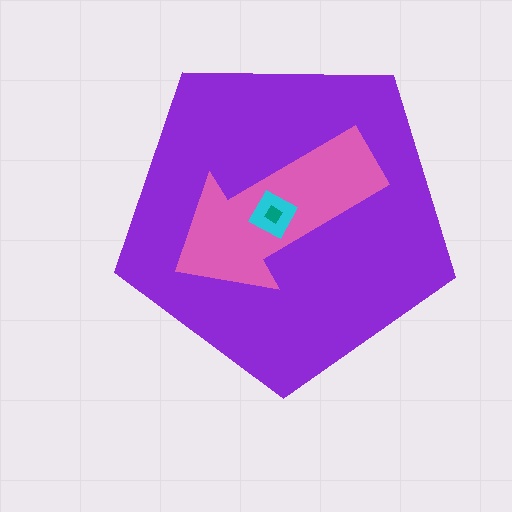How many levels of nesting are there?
4.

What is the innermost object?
The teal diamond.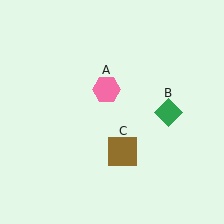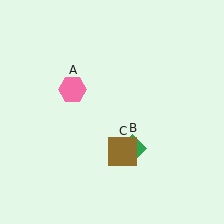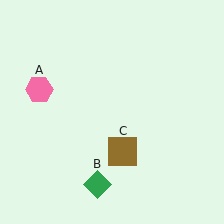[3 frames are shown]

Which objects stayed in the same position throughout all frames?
Brown square (object C) remained stationary.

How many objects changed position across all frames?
2 objects changed position: pink hexagon (object A), green diamond (object B).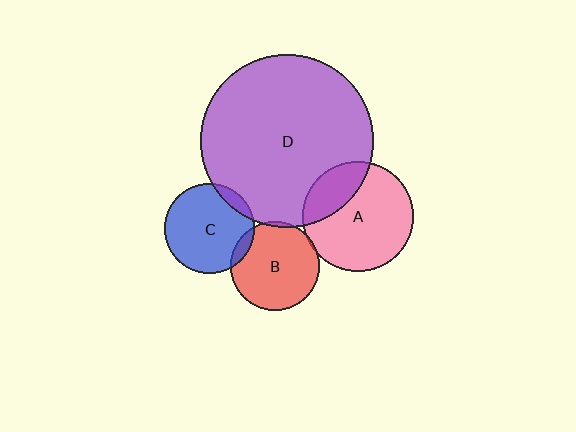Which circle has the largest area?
Circle D (purple).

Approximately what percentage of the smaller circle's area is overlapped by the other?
Approximately 5%.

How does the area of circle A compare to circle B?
Approximately 1.6 times.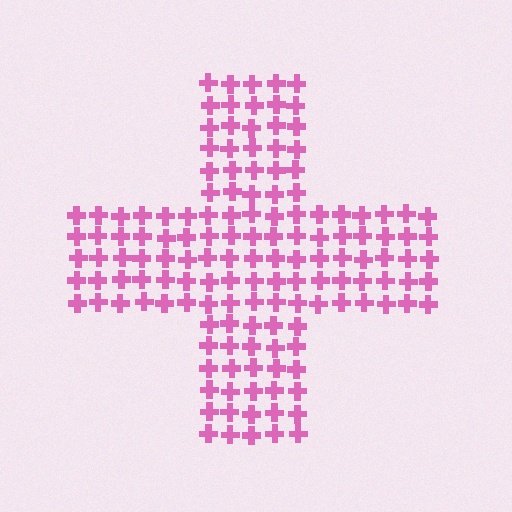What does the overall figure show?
The overall figure shows a cross.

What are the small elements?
The small elements are crosses.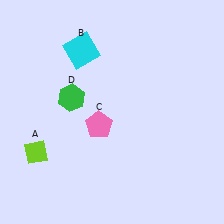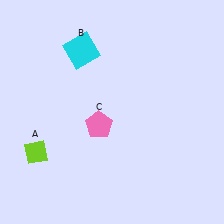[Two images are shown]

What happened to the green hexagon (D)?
The green hexagon (D) was removed in Image 2. It was in the top-left area of Image 1.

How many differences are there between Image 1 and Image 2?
There is 1 difference between the two images.